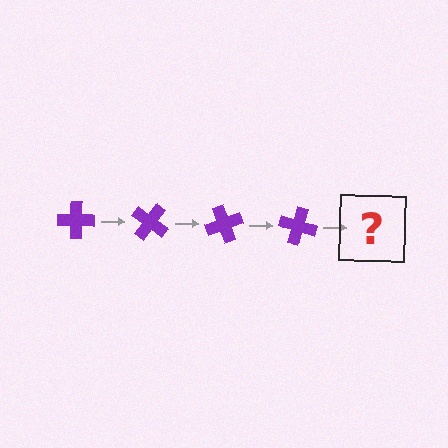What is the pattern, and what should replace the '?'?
The pattern is that the cross rotates 35 degrees each step. The '?' should be a purple cross rotated 140 degrees.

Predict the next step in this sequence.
The next step is a purple cross rotated 140 degrees.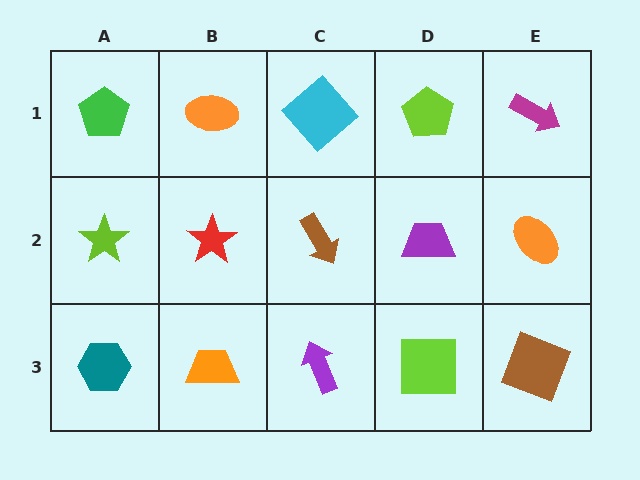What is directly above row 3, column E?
An orange ellipse.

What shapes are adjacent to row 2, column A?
A green pentagon (row 1, column A), a teal hexagon (row 3, column A), a red star (row 2, column B).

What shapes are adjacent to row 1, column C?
A brown arrow (row 2, column C), an orange ellipse (row 1, column B), a lime pentagon (row 1, column D).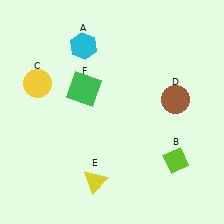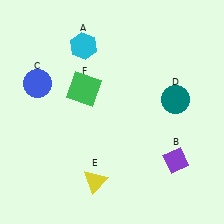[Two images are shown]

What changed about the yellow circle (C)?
In Image 1, C is yellow. In Image 2, it changed to blue.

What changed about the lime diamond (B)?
In Image 1, B is lime. In Image 2, it changed to purple.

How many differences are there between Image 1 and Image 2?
There are 3 differences between the two images.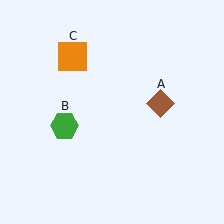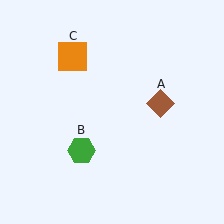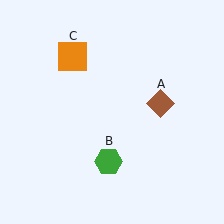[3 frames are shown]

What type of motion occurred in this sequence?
The green hexagon (object B) rotated counterclockwise around the center of the scene.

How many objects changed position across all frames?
1 object changed position: green hexagon (object B).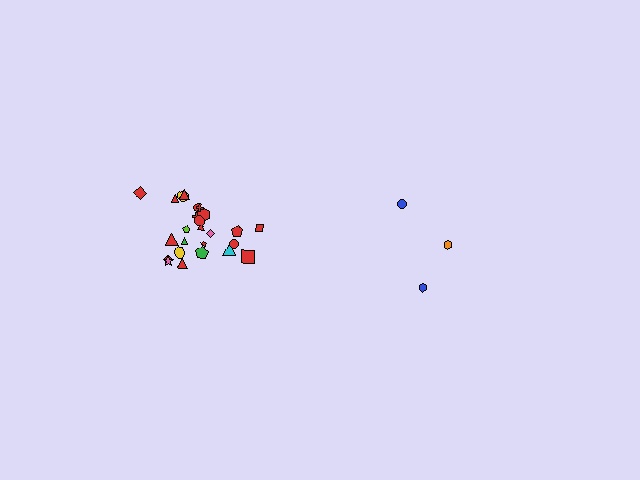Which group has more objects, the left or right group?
The left group.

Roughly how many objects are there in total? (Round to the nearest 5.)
Roughly 30 objects in total.